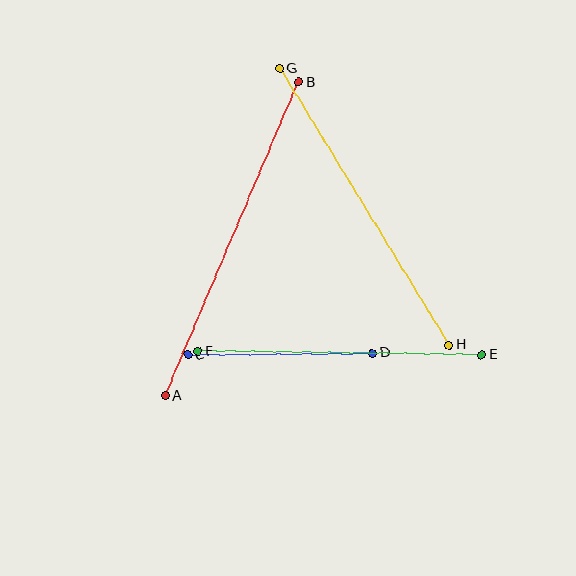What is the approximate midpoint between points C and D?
The midpoint is at approximately (280, 354) pixels.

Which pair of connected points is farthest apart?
Points A and B are farthest apart.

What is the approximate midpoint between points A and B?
The midpoint is at approximately (232, 239) pixels.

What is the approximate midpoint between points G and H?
The midpoint is at approximately (364, 207) pixels.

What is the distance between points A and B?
The distance is approximately 340 pixels.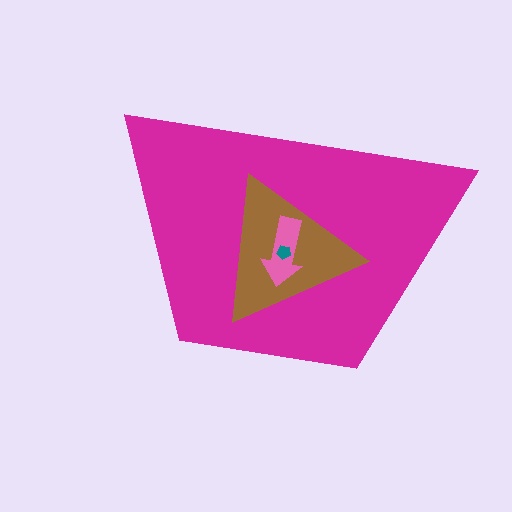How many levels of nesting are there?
4.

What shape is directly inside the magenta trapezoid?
The brown triangle.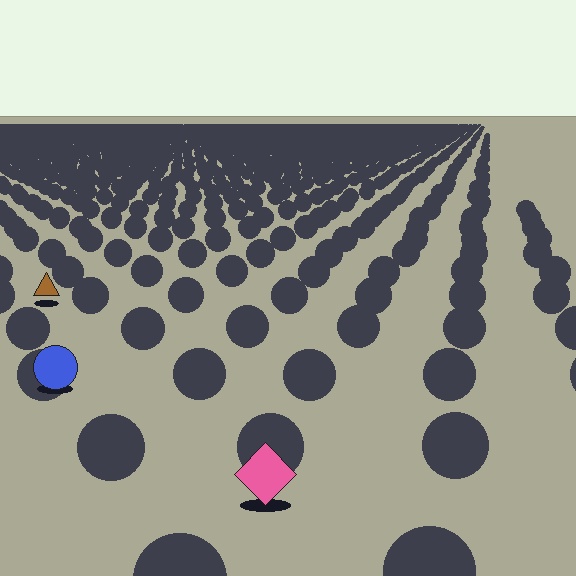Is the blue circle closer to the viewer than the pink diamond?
No. The pink diamond is closer — you can tell from the texture gradient: the ground texture is coarser near it.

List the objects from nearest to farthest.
From nearest to farthest: the pink diamond, the blue circle, the brown triangle.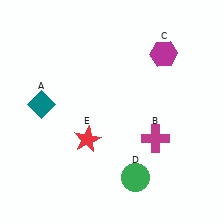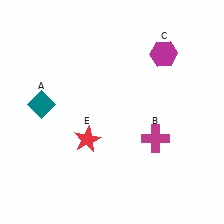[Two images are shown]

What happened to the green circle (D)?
The green circle (D) was removed in Image 2. It was in the bottom-right area of Image 1.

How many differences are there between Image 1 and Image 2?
There is 1 difference between the two images.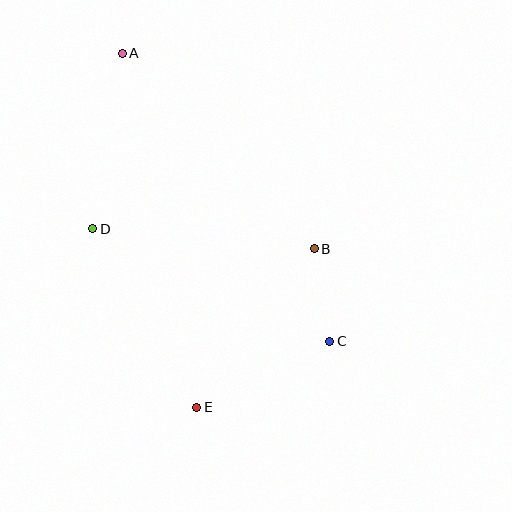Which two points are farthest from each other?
Points A and E are farthest from each other.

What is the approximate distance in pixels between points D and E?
The distance between D and E is approximately 207 pixels.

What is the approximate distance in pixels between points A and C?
The distance between A and C is approximately 355 pixels.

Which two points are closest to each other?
Points B and C are closest to each other.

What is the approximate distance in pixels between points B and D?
The distance between B and D is approximately 223 pixels.